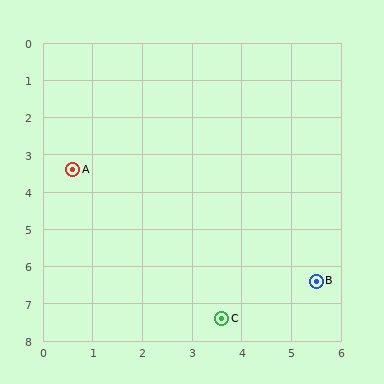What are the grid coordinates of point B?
Point B is at approximately (5.5, 6.4).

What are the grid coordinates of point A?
Point A is at approximately (0.6, 3.4).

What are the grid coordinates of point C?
Point C is at approximately (3.6, 7.4).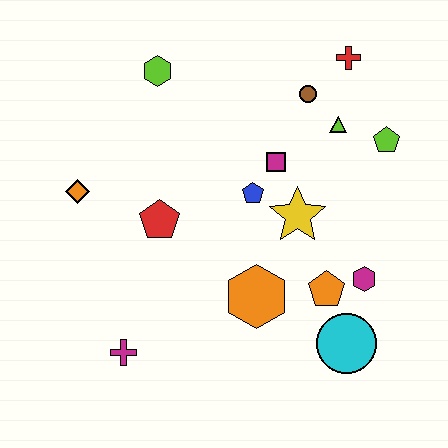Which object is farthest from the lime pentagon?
The magenta cross is farthest from the lime pentagon.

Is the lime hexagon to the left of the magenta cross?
No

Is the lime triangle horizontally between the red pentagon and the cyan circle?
Yes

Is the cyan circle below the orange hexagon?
Yes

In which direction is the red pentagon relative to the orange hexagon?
The red pentagon is to the left of the orange hexagon.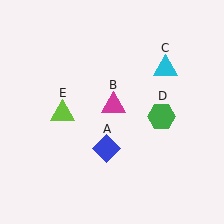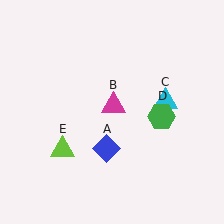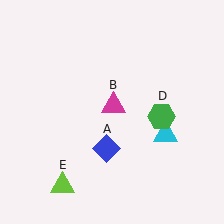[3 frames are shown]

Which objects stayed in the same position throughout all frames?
Blue diamond (object A) and magenta triangle (object B) and green hexagon (object D) remained stationary.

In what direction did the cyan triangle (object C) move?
The cyan triangle (object C) moved down.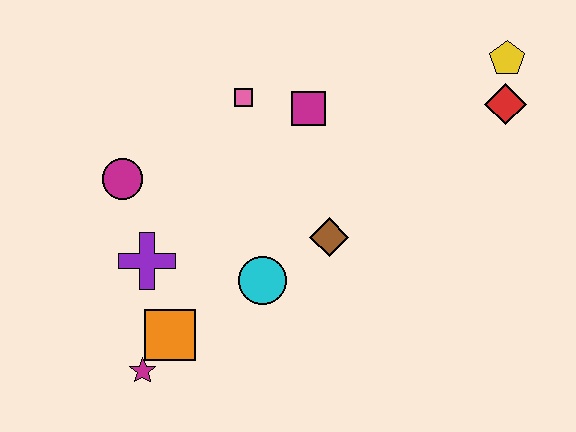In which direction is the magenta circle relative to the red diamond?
The magenta circle is to the left of the red diamond.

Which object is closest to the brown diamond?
The cyan circle is closest to the brown diamond.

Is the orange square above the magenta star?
Yes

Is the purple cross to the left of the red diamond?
Yes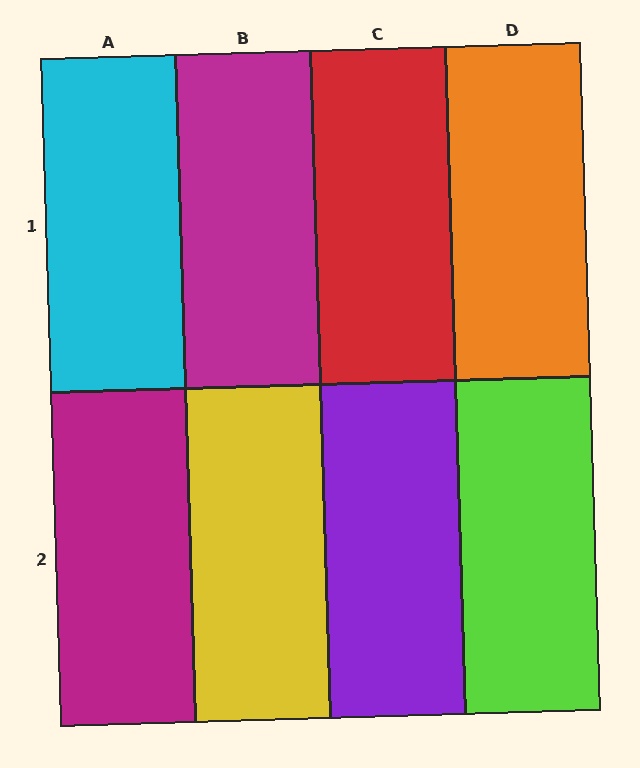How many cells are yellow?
1 cell is yellow.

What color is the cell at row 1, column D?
Orange.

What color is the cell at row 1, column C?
Red.